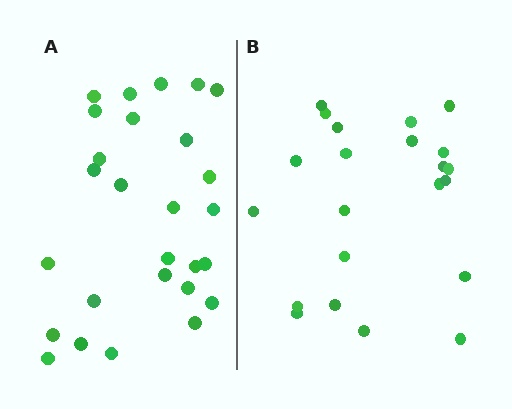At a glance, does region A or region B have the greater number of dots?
Region A (the left region) has more dots.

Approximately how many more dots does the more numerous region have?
Region A has about 5 more dots than region B.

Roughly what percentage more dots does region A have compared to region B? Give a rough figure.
About 25% more.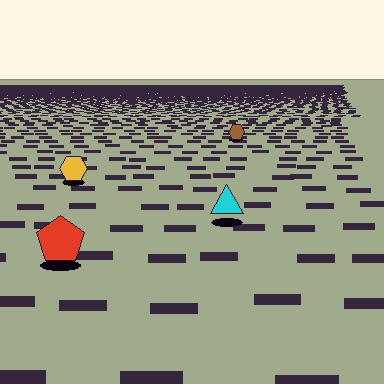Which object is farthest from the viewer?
The brown hexagon is farthest from the viewer. It appears smaller and the ground texture around it is denser.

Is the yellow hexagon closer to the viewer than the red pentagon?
No. The red pentagon is closer — you can tell from the texture gradient: the ground texture is coarser near it.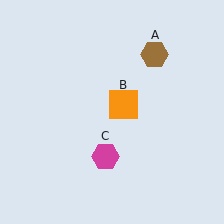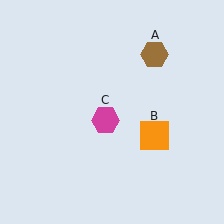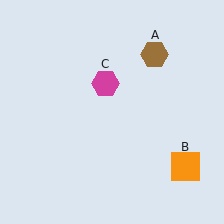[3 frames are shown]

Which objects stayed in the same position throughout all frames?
Brown hexagon (object A) remained stationary.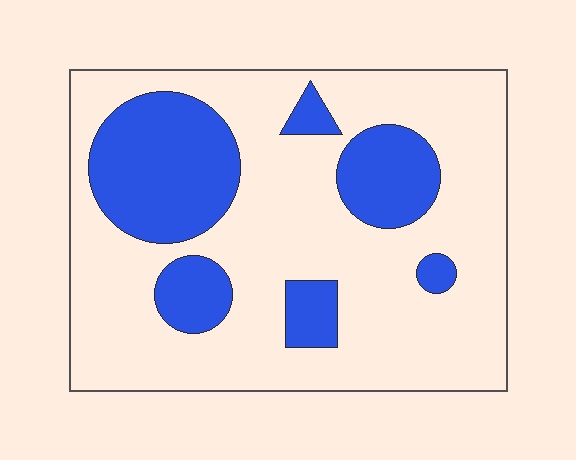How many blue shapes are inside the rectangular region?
6.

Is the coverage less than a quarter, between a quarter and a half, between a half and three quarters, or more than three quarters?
Between a quarter and a half.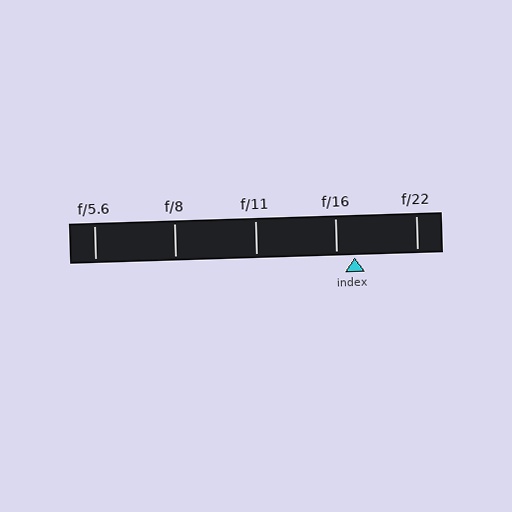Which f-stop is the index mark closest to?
The index mark is closest to f/16.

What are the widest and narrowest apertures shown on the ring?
The widest aperture shown is f/5.6 and the narrowest is f/22.